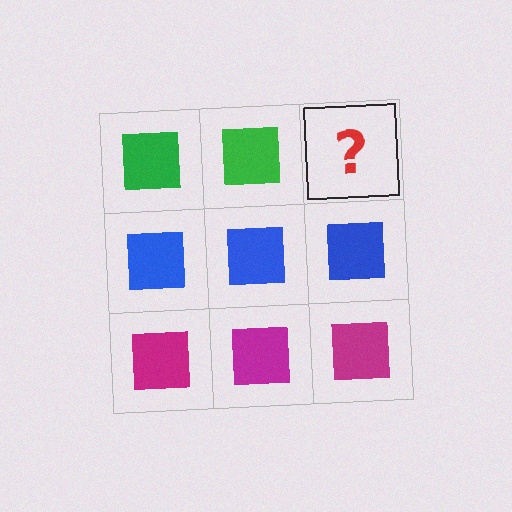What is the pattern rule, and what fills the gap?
The rule is that each row has a consistent color. The gap should be filled with a green square.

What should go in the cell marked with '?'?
The missing cell should contain a green square.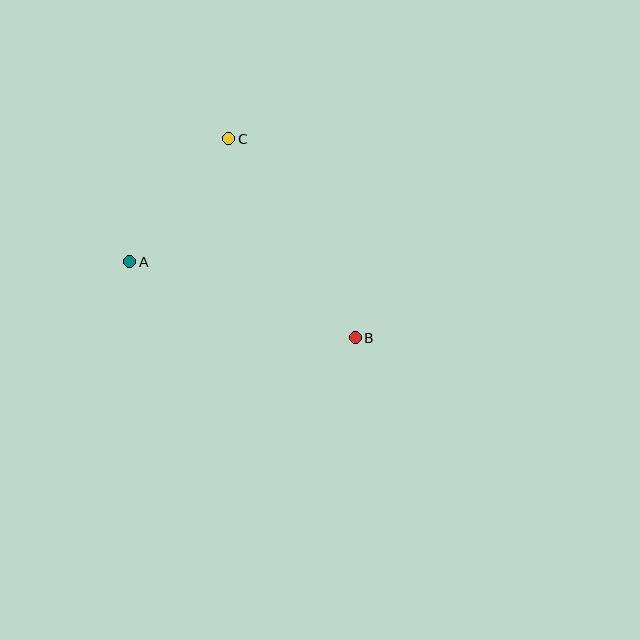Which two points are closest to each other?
Points A and C are closest to each other.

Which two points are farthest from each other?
Points A and B are farthest from each other.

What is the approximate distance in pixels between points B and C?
The distance between B and C is approximately 236 pixels.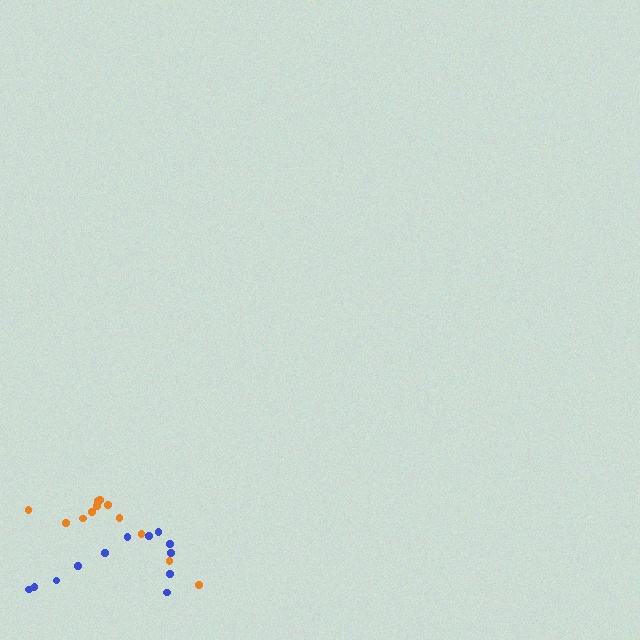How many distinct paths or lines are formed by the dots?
There are 2 distinct paths.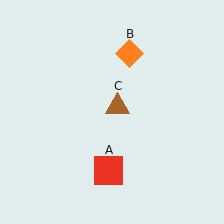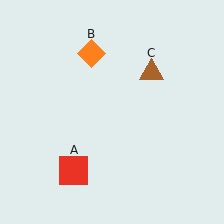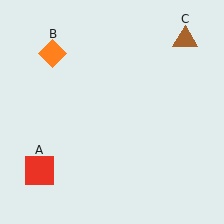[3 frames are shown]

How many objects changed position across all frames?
3 objects changed position: red square (object A), orange diamond (object B), brown triangle (object C).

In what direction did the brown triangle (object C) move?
The brown triangle (object C) moved up and to the right.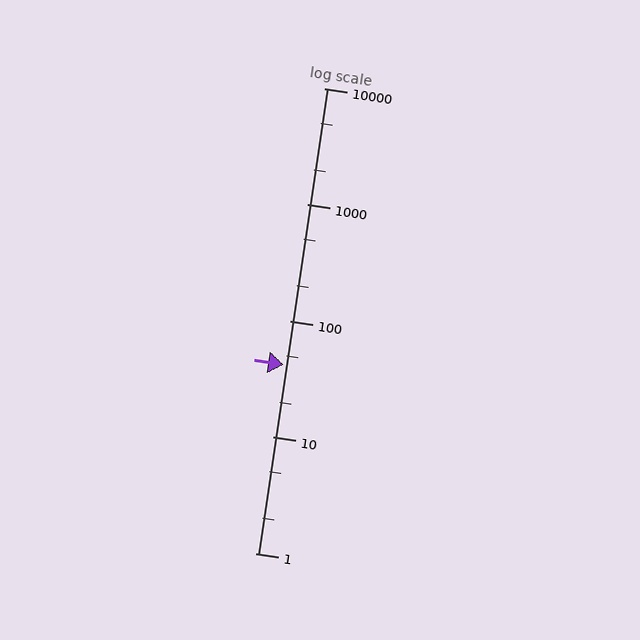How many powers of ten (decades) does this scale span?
The scale spans 4 decades, from 1 to 10000.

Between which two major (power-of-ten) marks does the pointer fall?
The pointer is between 10 and 100.